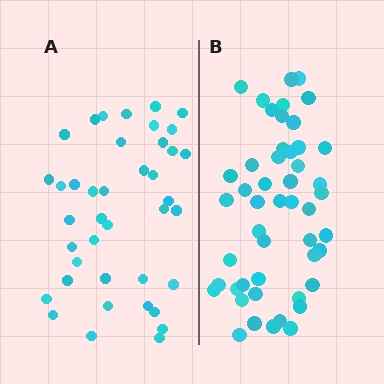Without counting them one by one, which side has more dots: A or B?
Region B (the right region) has more dots.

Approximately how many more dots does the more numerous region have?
Region B has roughly 8 or so more dots than region A.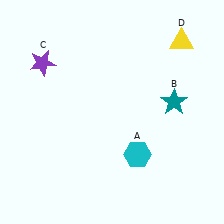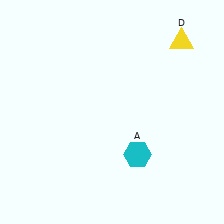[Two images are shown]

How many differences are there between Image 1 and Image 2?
There are 2 differences between the two images.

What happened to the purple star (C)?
The purple star (C) was removed in Image 2. It was in the top-left area of Image 1.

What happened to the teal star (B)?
The teal star (B) was removed in Image 2. It was in the top-right area of Image 1.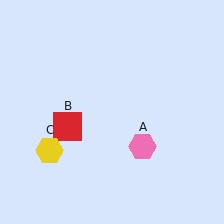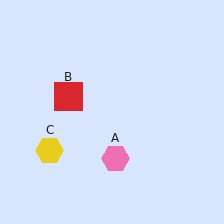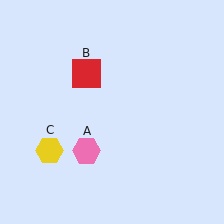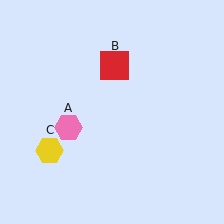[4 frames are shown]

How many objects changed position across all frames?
2 objects changed position: pink hexagon (object A), red square (object B).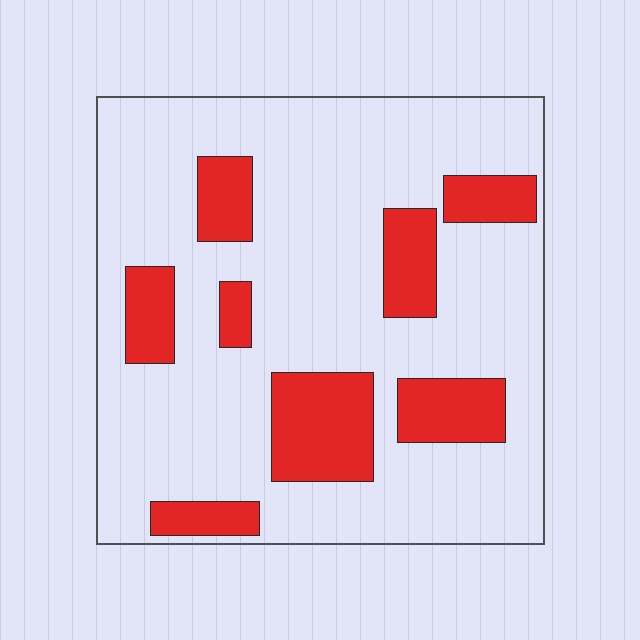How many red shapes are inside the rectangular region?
8.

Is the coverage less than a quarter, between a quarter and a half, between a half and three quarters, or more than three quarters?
Less than a quarter.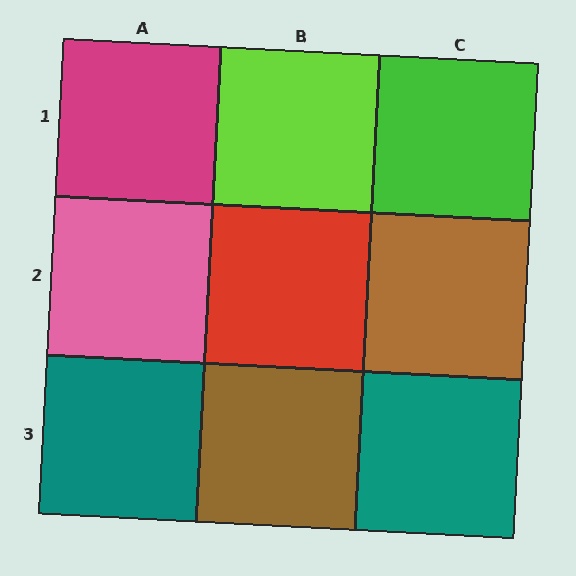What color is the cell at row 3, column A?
Teal.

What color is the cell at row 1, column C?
Green.